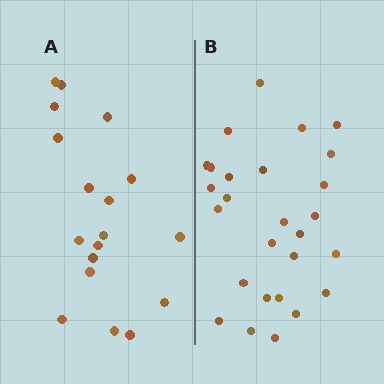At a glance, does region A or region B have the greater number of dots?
Region B (the right region) has more dots.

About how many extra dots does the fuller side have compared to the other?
Region B has roughly 8 or so more dots than region A.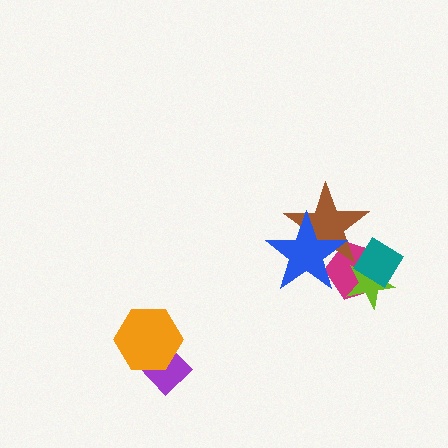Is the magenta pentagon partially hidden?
Yes, it is partially covered by another shape.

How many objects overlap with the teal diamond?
3 objects overlap with the teal diamond.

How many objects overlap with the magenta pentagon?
4 objects overlap with the magenta pentagon.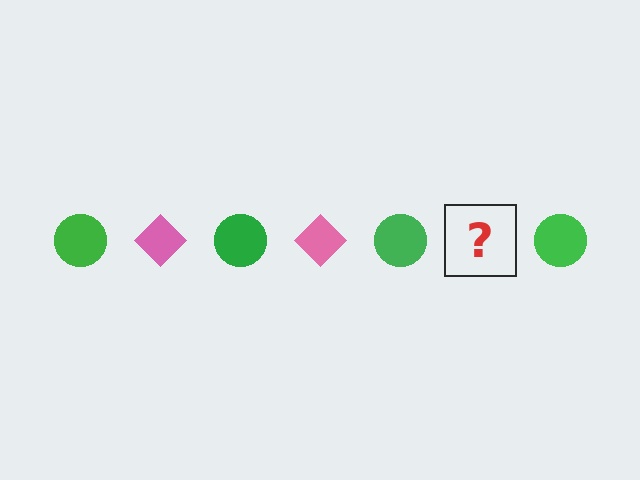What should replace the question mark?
The question mark should be replaced with a pink diamond.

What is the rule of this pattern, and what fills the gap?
The rule is that the pattern alternates between green circle and pink diamond. The gap should be filled with a pink diamond.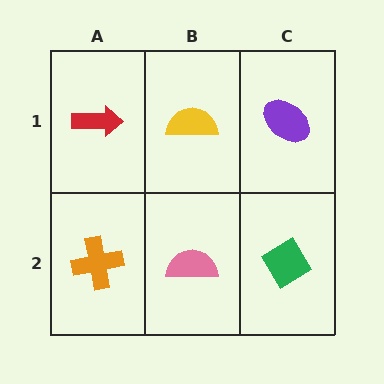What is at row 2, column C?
A green diamond.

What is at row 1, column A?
A red arrow.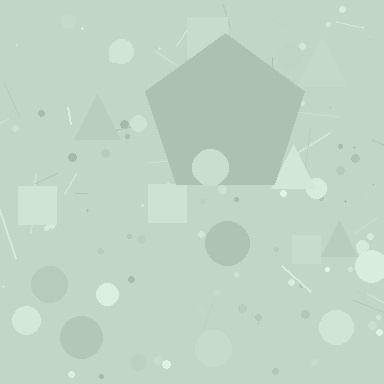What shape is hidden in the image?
A pentagon is hidden in the image.